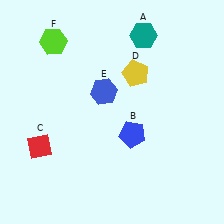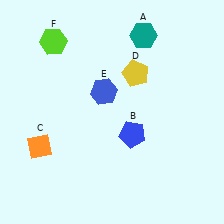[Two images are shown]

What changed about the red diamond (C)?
In Image 1, C is red. In Image 2, it changed to orange.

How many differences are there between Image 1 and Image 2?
There is 1 difference between the two images.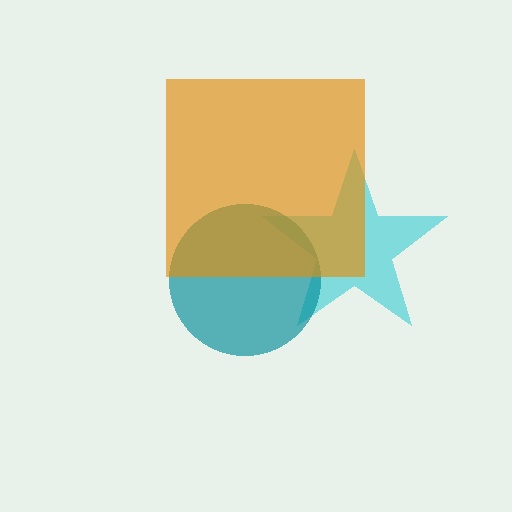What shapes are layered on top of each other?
The layered shapes are: a cyan star, a teal circle, an orange square.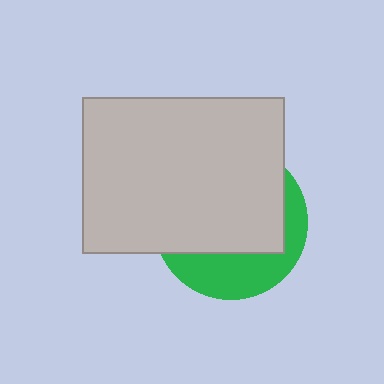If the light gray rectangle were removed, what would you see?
You would see the complete green circle.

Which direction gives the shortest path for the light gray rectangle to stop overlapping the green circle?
Moving up gives the shortest separation.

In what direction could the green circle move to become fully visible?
The green circle could move down. That would shift it out from behind the light gray rectangle entirely.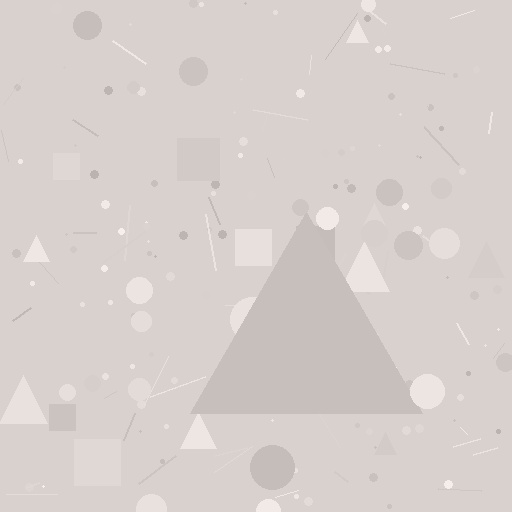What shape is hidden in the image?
A triangle is hidden in the image.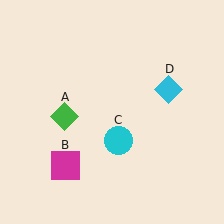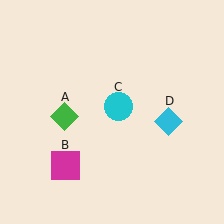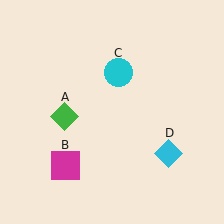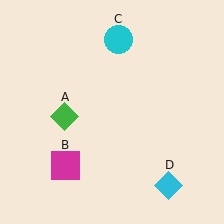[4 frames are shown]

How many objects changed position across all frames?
2 objects changed position: cyan circle (object C), cyan diamond (object D).